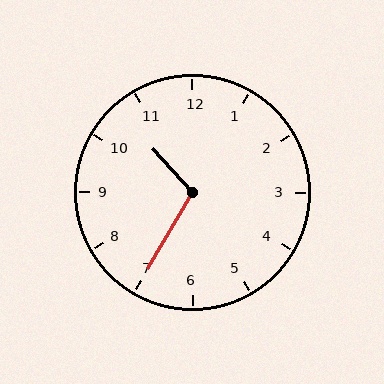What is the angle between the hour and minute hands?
Approximately 108 degrees.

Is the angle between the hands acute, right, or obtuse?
It is obtuse.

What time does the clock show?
10:35.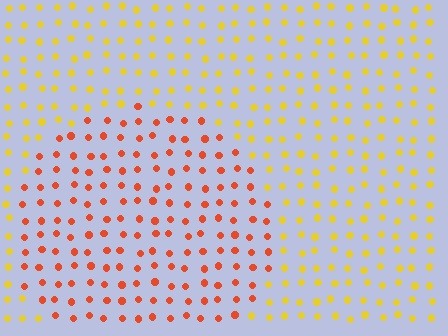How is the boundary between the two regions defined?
The boundary is defined purely by a slight shift in hue (about 42 degrees). Spacing, size, and orientation are identical on both sides.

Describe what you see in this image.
The image is filled with small yellow elements in a uniform arrangement. A circle-shaped region is visible where the elements are tinted to a slightly different hue, forming a subtle color boundary.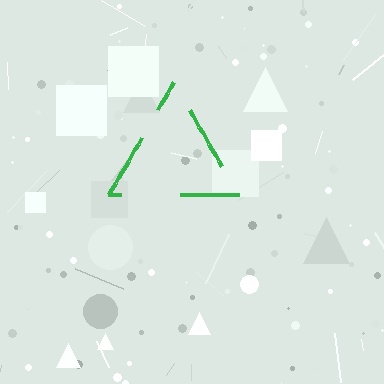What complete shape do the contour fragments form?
The contour fragments form a triangle.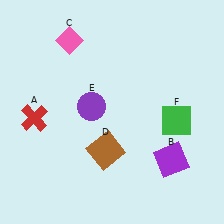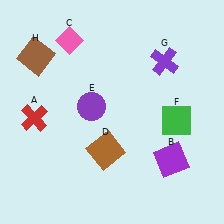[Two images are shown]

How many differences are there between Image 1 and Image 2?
There are 2 differences between the two images.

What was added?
A purple cross (G), a brown square (H) were added in Image 2.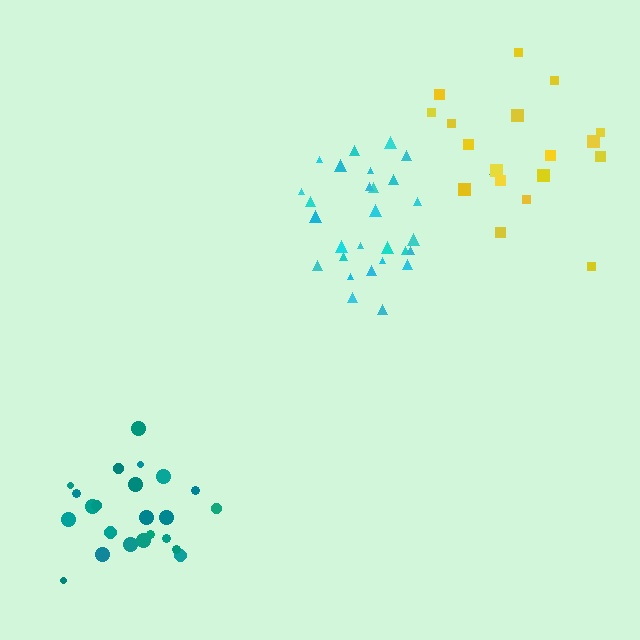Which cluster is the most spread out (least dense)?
Yellow.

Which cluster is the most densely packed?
Teal.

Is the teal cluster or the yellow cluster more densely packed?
Teal.